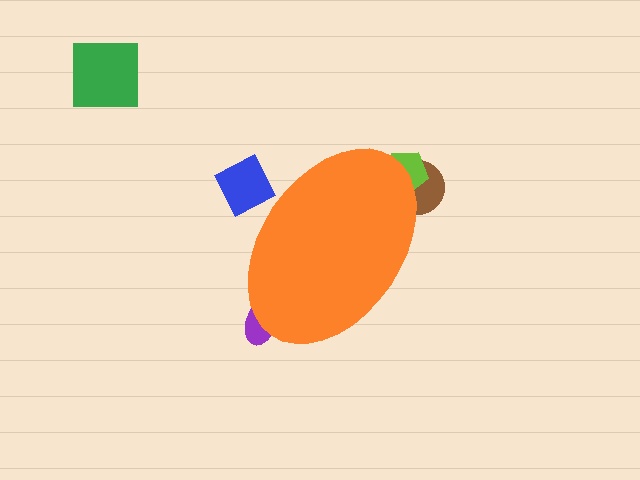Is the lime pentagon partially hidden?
Yes, the lime pentagon is partially hidden behind the orange ellipse.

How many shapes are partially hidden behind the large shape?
4 shapes are partially hidden.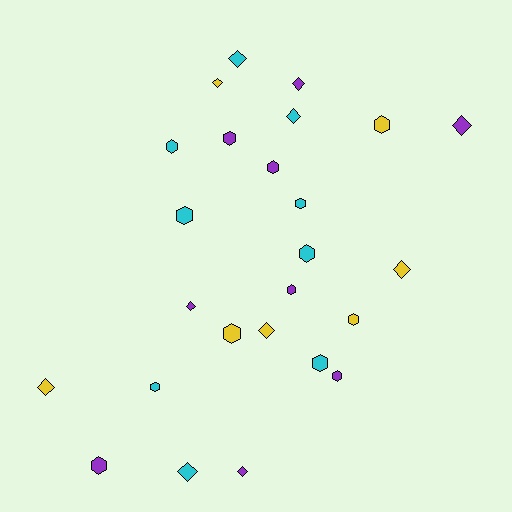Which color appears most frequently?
Purple, with 9 objects.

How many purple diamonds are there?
There are 4 purple diamonds.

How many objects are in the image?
There are 25 objects.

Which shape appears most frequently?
Hexagon, with 14 objects.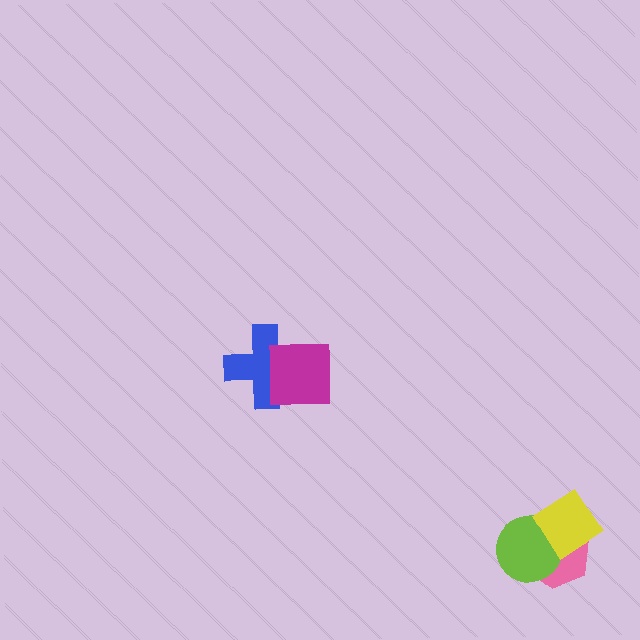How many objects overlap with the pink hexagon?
2 objects overlap with the pink hexagon.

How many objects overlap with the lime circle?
2 objects overlap with the lime circle.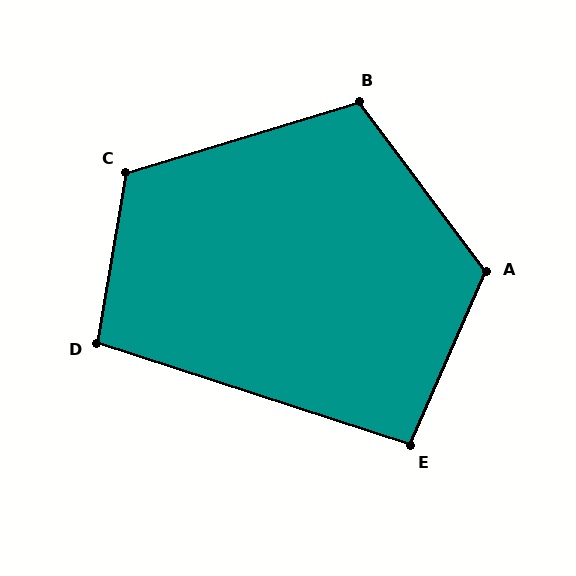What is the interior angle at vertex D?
Approximately 98 degrees (obtuse).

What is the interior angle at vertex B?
Approximately 110 degrees (obtuse).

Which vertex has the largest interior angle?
A, at approximately 119 degrees.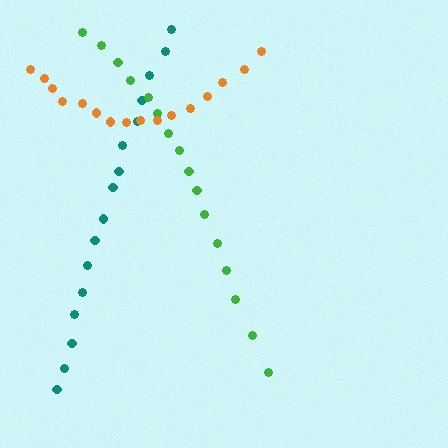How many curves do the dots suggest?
There are 3 distinct paths.